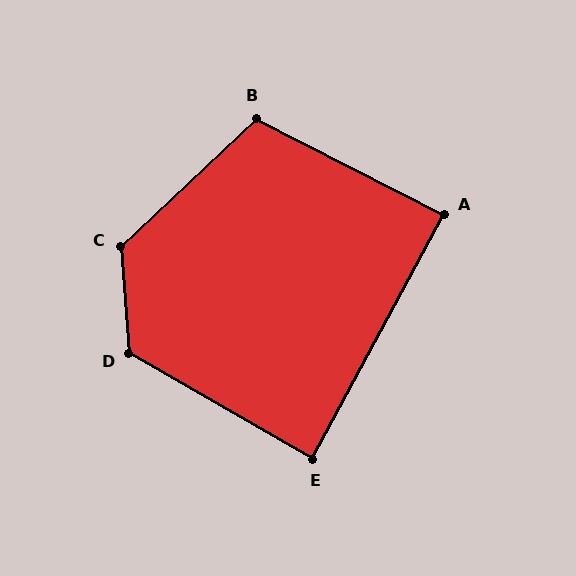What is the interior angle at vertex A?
Approximately 89 degrees (approximately right).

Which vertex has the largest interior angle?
C, at approximately 129 degrees.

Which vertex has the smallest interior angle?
E, at approximately 89 degrees.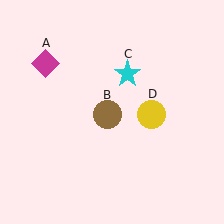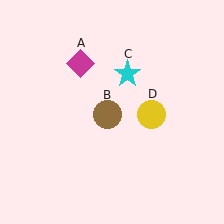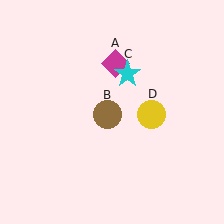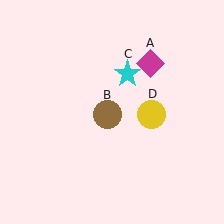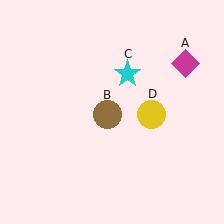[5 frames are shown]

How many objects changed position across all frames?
1 object changed position: magenta diamond (object A).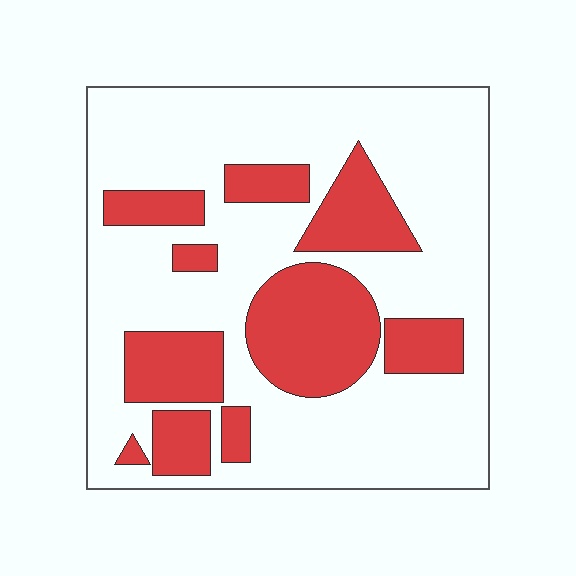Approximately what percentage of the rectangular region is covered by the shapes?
Approximately 30%.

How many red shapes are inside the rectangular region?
10.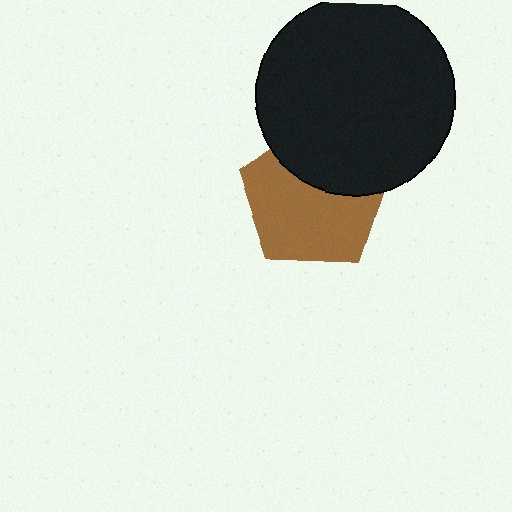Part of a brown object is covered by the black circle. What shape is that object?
It is a pentagon.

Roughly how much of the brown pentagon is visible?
About half of it is visible (roughly 64%).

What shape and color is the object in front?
The object in front is a black circle.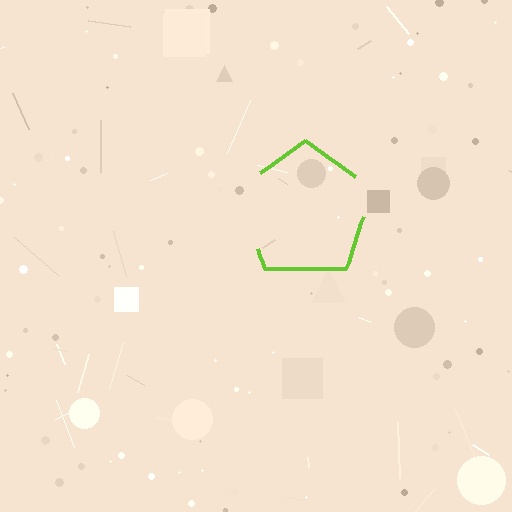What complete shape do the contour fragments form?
The contour fragments form a pentagon.